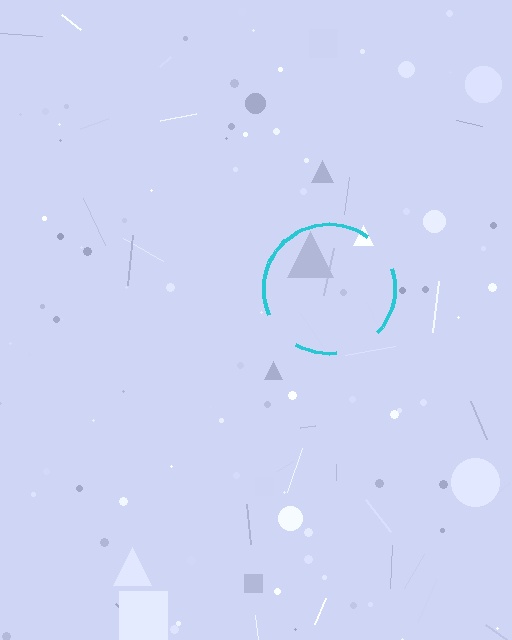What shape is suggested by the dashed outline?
The dashed outline suggests a circle.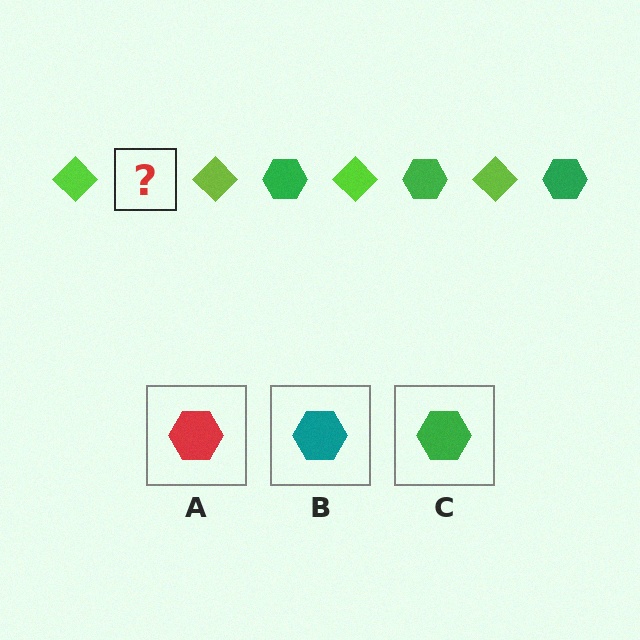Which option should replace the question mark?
Option C.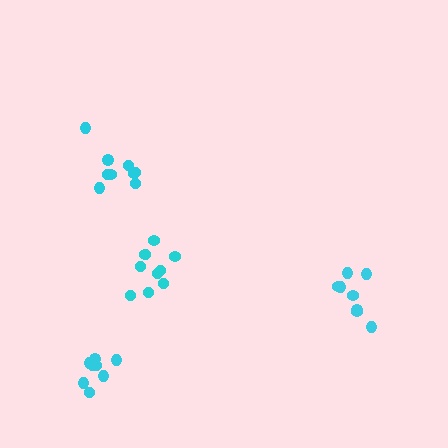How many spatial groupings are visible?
There are 4 spatial groupings.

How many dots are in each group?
Group 1: 10 dots, Group 2: 8 dots, Group 3: 8 dots, Group 4: 9 dots (35 total).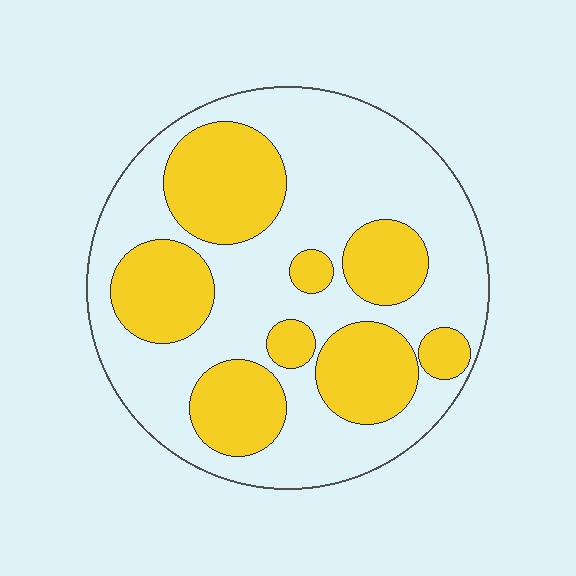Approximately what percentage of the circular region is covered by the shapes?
Approximately 40%.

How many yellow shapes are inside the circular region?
8.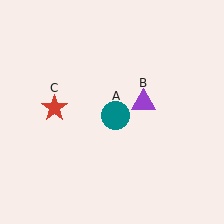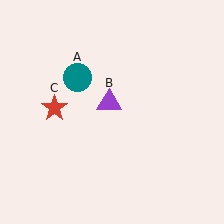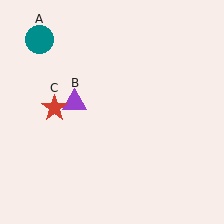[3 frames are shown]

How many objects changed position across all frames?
2 objects changed position: teal circle (object A), purple triangle (object B).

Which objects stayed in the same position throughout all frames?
Red star (object C) remained stationary.